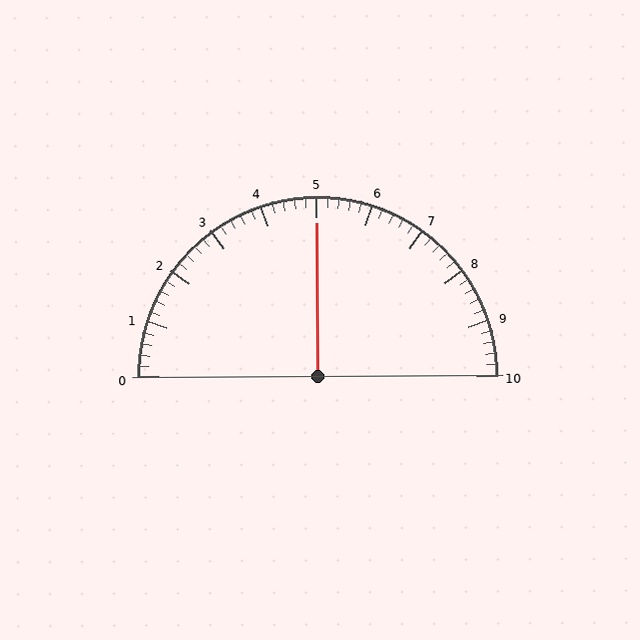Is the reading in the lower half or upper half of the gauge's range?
The reading is in the upper half of the range (0 to 10).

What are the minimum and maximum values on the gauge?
The gauge ranges from 0 to 10.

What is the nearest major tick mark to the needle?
The nearest major tick mark is 5.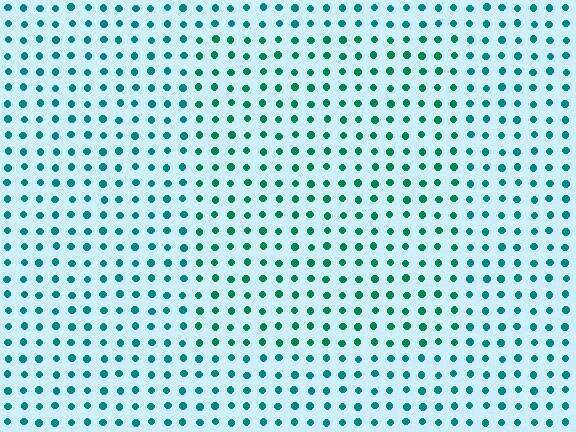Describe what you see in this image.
The image is filled with small teal elements in a uniform arrangement. A rectangle-shaped region is visible where the elements are tinted to a slightly different hue, forming a subtle color boundary.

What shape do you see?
I see a rectangle.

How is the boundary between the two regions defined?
The boundary is defined purely by a slight shift in hue (about 28 degrees). Spacing, size, and orientation are identical on both sides.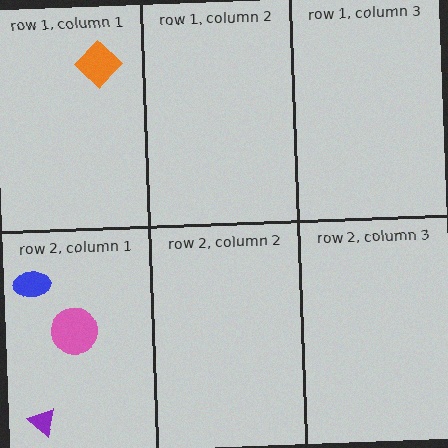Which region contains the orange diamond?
The row 1, column 1 region.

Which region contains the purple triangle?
The row 2, column 1 region.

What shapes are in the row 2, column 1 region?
The pink circle, the purple triangle, the blue ellipse.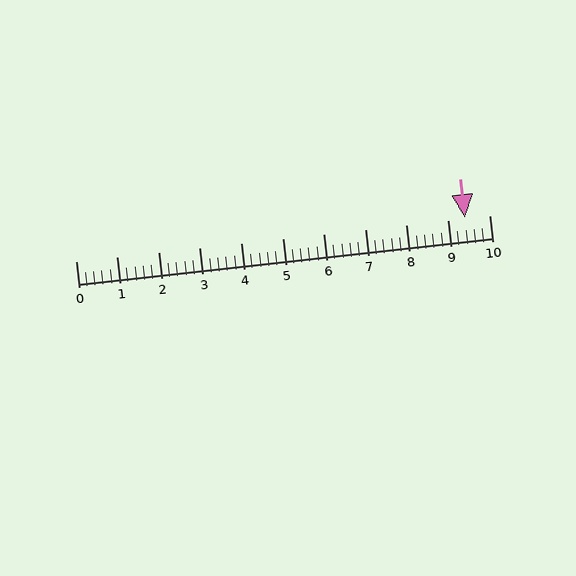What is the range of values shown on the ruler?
The ruler shows values from 0 to 10.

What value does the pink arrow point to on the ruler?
The pink arrow points to approximately 9.4.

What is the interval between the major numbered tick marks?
The major tick marks are spaced 1 units apart.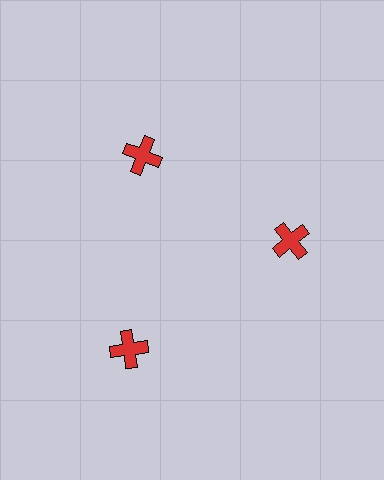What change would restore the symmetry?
The symmetry would be restored by moving it inward, back onto the ring so that all 3 crosses sit at equal angles and equal distance from the center.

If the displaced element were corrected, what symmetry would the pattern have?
It would have 3-fold rotational symmetry — the pattern would map onto itself every 120 degrees.